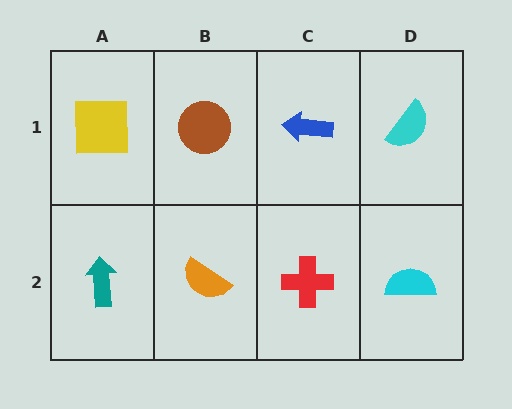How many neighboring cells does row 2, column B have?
3.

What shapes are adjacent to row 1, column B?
An orange semicircle (row 2, column B), a yellow square (row 1, column A), a blue arrow (row 1, column C).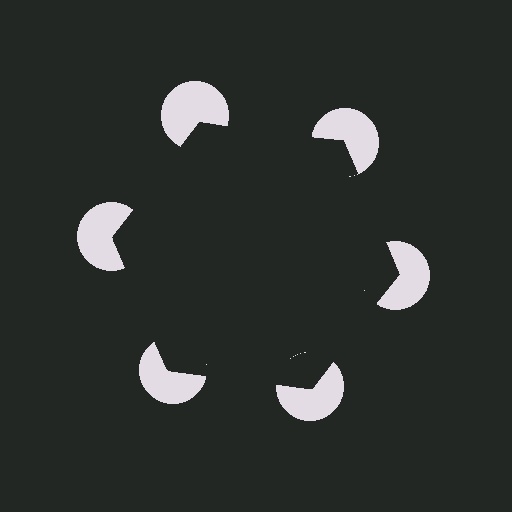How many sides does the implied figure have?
6 sides.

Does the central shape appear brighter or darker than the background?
It typically appears slightly darker than the background, even though no actual brightness change is drawn.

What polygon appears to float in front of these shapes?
An illusory hexagon — its edges are inferred from the aligned wedge cuts in the pac-man discs, not physically drawn.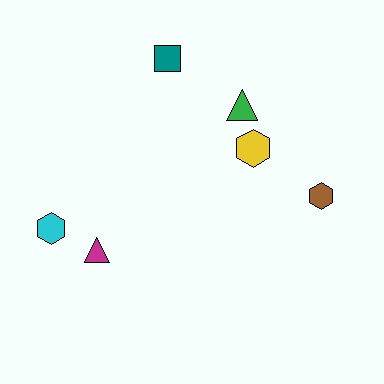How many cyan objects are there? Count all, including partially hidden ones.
There is 1 cyan object.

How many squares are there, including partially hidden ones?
There is 1 square.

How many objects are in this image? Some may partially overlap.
There are 6 objects.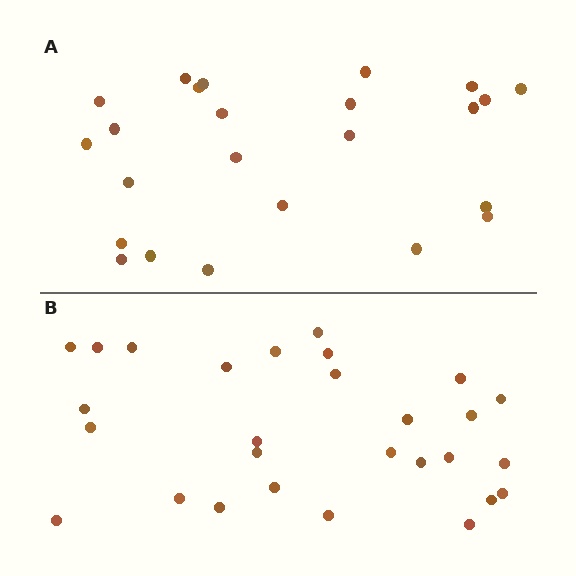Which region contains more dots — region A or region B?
Region B (the bottom region) has more dots.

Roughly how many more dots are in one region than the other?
Region B has about 4 more dots than region A.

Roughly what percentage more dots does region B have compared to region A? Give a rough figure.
About 15% more.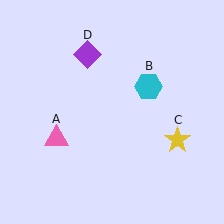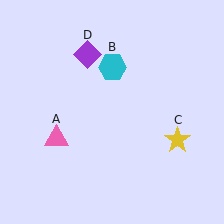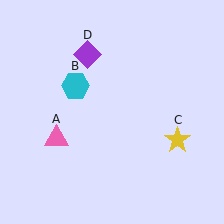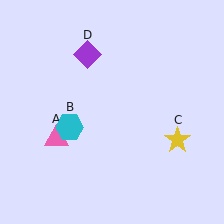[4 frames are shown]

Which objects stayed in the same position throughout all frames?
Pink triangle (object A) and yellow star (object C) and purple diamond (object D) remained stationary.